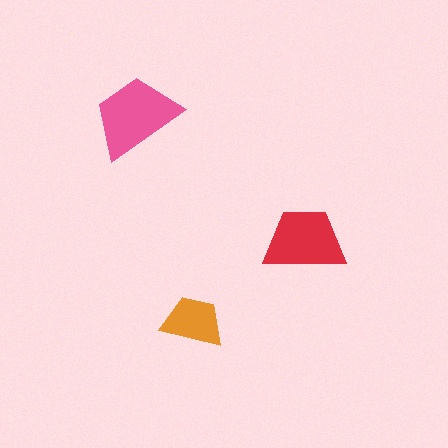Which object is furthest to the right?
The red trapezoid is rightmost.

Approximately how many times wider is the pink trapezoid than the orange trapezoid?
About 1.5 times wider.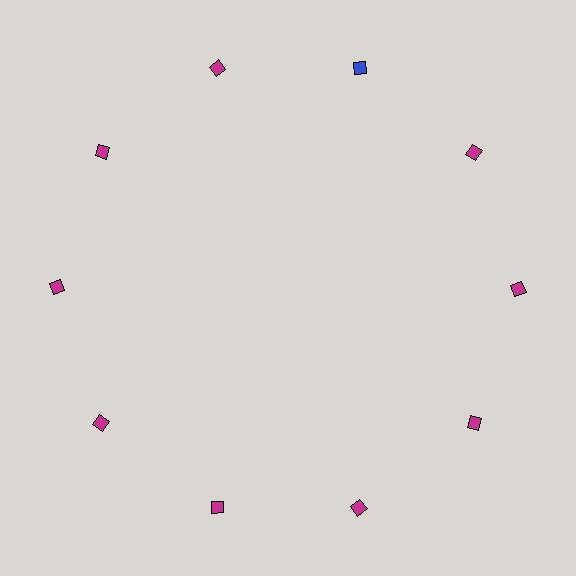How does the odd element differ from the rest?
It has a different color: blue instead of magenta.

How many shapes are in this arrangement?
There are 10 shapes arranged in a ring pattern.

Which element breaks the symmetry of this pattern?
The blue diamond at roughly the 1 o'clock position breaks the symmetry. All other shapes are magenta diamonds.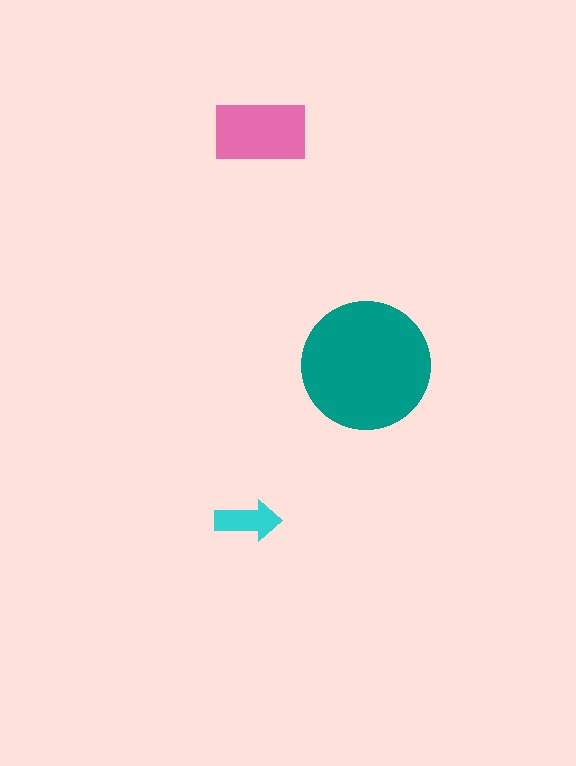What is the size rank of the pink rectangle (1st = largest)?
2nd.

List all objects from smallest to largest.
The cyan arrow, the pink rectangle, the teal circle.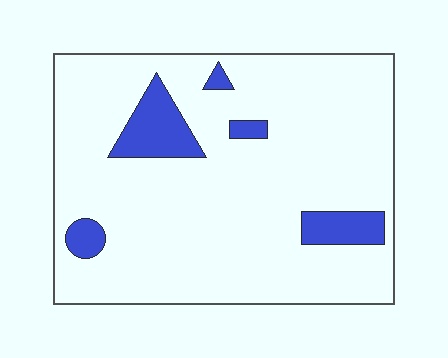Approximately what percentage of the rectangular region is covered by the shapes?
Approximately 10%.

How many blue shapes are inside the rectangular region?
5.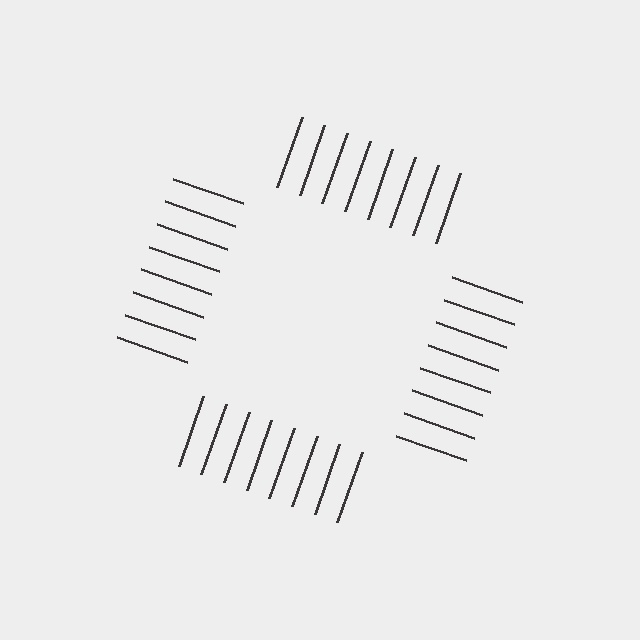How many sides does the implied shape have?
4 sides — the line-ends trace a square.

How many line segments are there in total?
32 — 8 along each of the 4 edges.